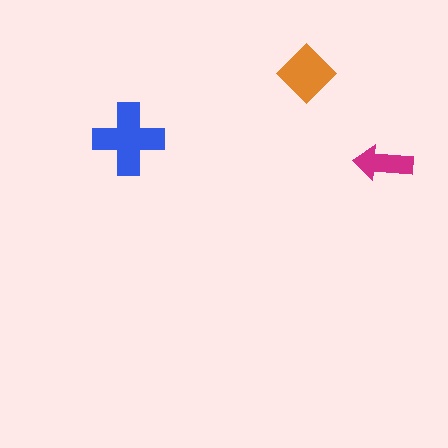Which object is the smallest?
The magenta arrow.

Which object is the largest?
The blue cross.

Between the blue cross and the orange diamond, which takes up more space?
The blue cross.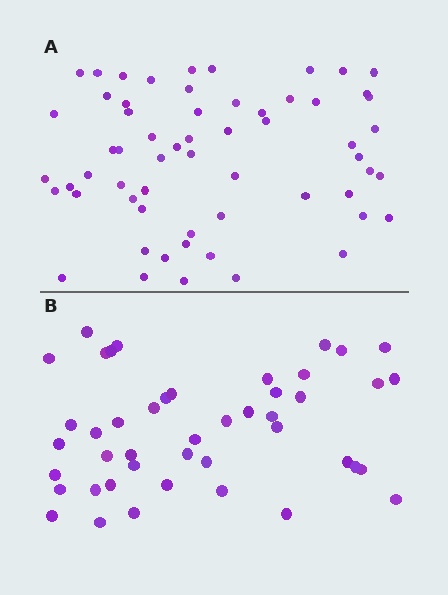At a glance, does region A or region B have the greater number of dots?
Region A (the top region) has more dots.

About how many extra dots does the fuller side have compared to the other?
Region A has approximately 15 more dots than region B.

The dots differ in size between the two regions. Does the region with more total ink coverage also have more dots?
No. Region B has more total ink coverage because its dots are larger, but region A actually contains more individual dots. Total area can be misleading — the number of items is what matters here.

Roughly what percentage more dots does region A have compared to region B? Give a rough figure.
About 35% more.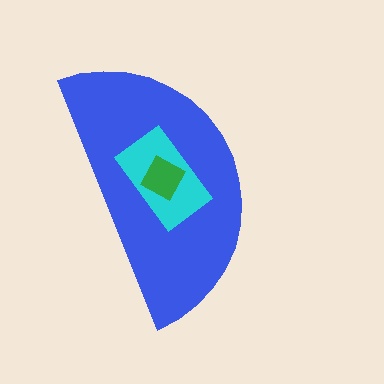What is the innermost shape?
The green square.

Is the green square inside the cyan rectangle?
Yes.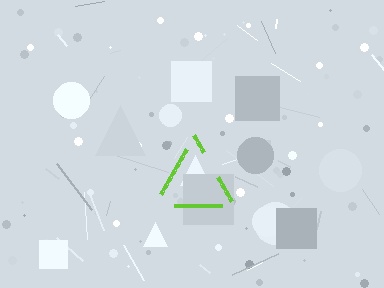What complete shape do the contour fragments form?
The contour fragments form a triangle.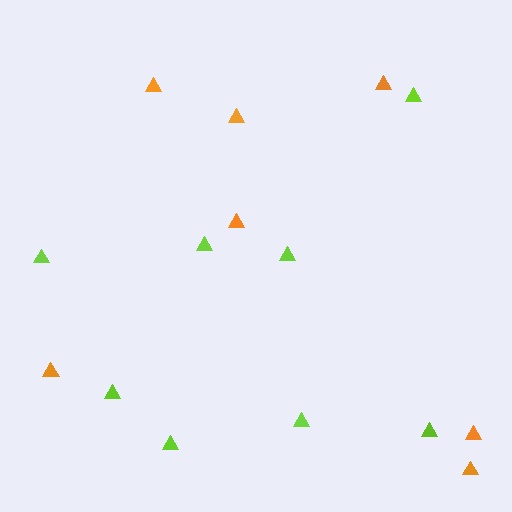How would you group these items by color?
There are 2 groups: one group of orange triangles (7) and one group of lime triangles (8).